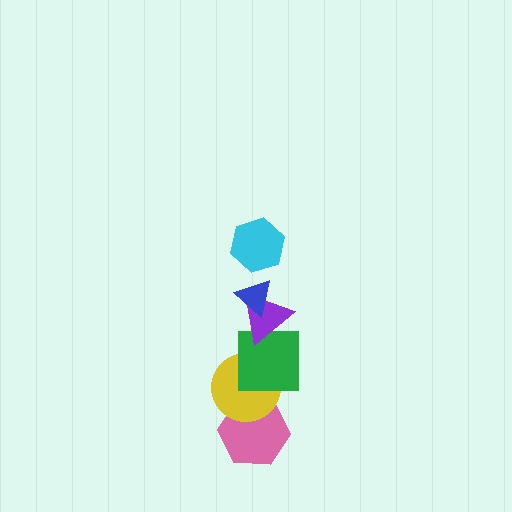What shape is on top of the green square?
The purple triangle is on top of the green square.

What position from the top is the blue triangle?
The blue triangle is 2nd from the top.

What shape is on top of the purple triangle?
The blue triangle is on top of the purple triangle.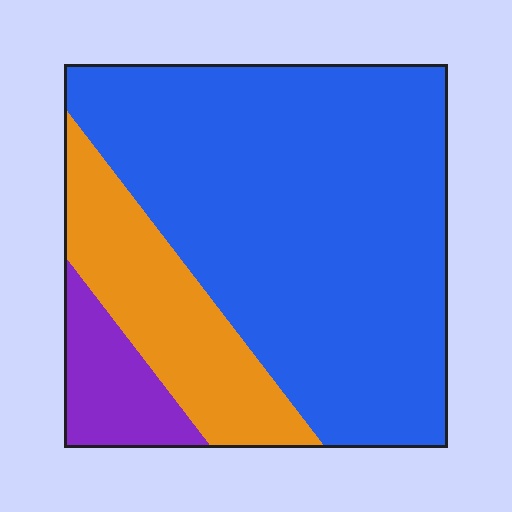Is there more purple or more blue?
Blue.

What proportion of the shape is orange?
Orange covers around 20% of the shape.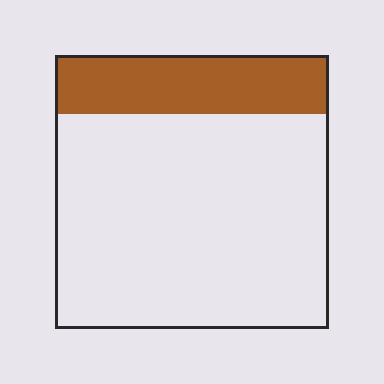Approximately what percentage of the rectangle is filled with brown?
Approximately 20%.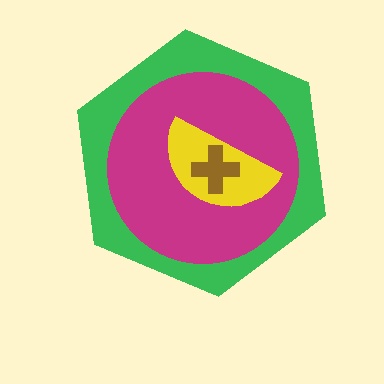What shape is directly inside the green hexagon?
The magenta circle.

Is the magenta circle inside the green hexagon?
Yes.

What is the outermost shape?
The green hexagon.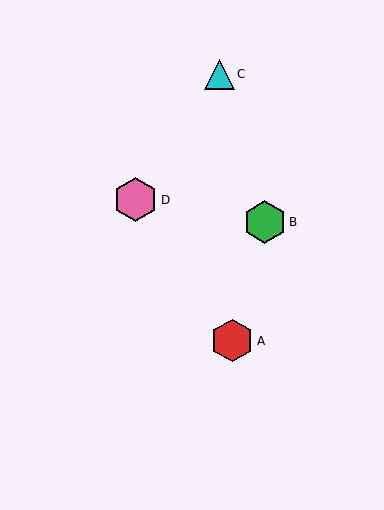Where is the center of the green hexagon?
The center of the green hexagon is at (265, 222).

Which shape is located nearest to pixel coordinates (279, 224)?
The green hexagon (labeled B) at (265, 222) is nearest to that location.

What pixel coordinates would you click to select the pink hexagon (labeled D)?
Click at (136, 200) to select the pink hexagon D.